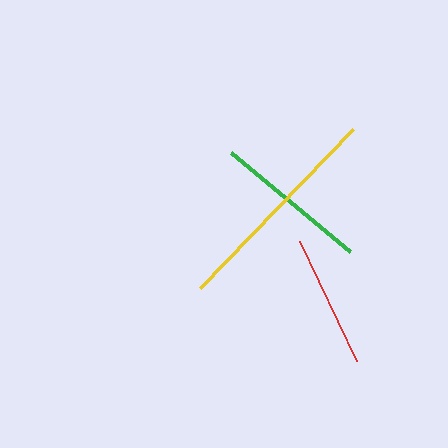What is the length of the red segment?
The red segment is approximately 133 pixels long.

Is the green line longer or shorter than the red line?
The green line is longer than the red line.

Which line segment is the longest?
The yellow line is the longest at approximately 220 pixels.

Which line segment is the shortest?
The red line is the shortest at approximately 133 pixels.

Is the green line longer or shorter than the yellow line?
The yellow line is longer than the green line.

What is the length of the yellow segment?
The yellow segment is approximately 220 pixels long.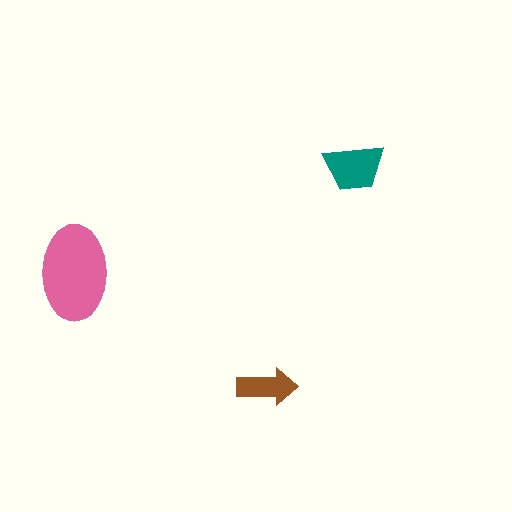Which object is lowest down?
The brown arrow is bottommost.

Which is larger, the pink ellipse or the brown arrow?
The pink ellipse.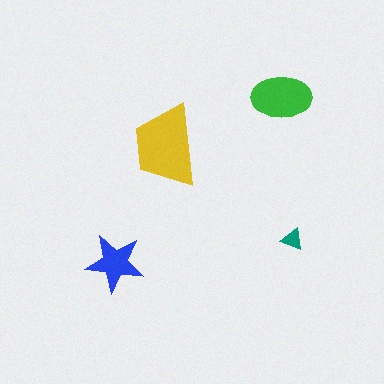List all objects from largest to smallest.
The yellow trapezoid, the green ellipse, the blue star, the teal triangle.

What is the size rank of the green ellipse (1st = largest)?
2nd.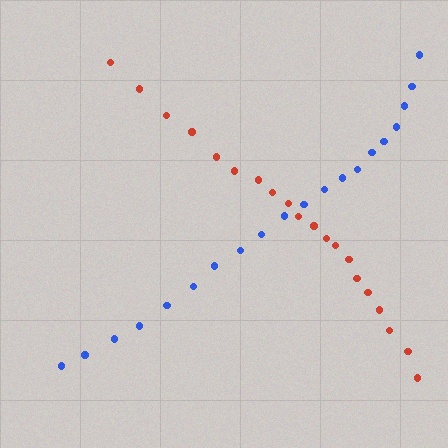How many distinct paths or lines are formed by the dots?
There are 2 distinct paths.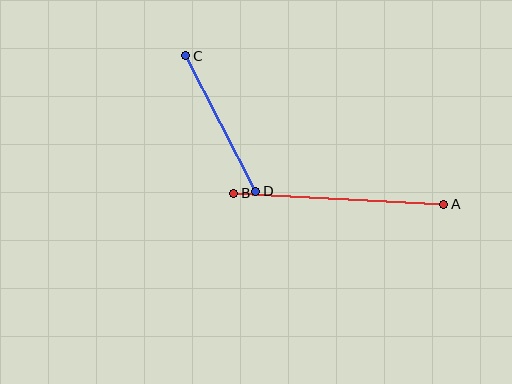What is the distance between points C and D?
The distance is approximately 152 pixels.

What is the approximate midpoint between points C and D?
The midpoint is at approximately (221, 123) pixels.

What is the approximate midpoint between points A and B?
The midpoint is at approximately (339, 199) pixels.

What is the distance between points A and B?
The distance is approximately 210 pixels.